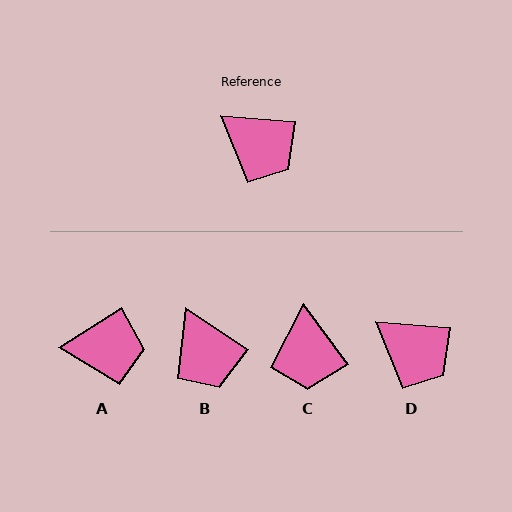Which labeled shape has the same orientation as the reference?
D.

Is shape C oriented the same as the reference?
No, it is off by about 49 degrees.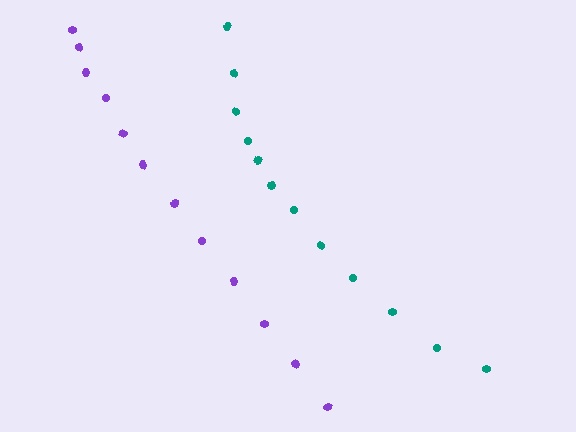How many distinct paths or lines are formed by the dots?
There are 2 distinct paths.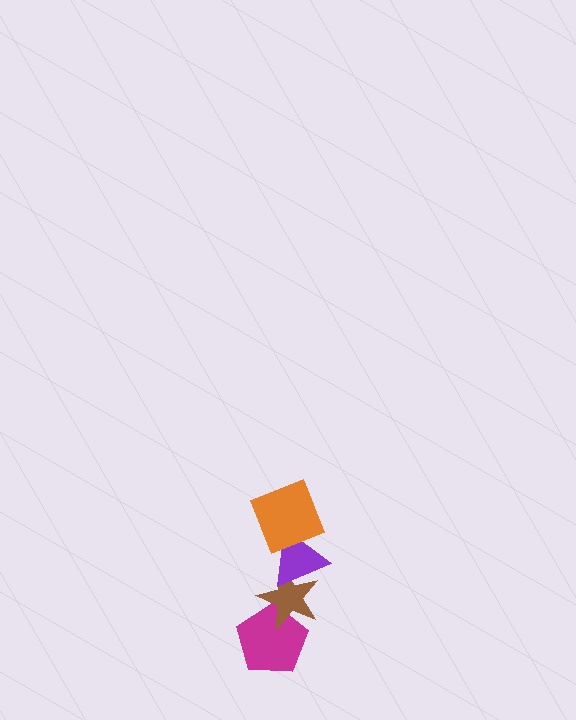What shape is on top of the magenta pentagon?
The brown star is on top of the magenta pentagon.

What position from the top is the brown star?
The brown star is 3rd from the top.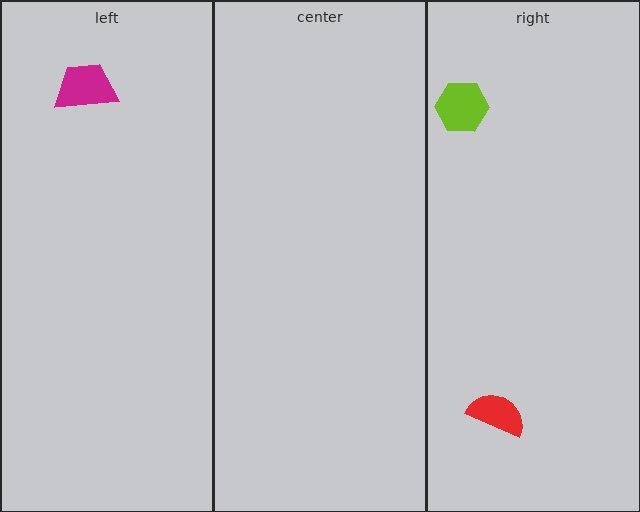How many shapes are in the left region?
1.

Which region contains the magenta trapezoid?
The left region.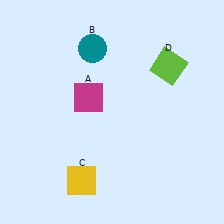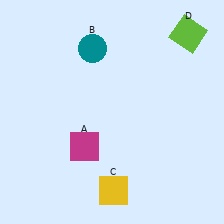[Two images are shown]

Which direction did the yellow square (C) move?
The yellow square (C) moved right.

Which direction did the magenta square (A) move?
The magenta square (A) moved down.